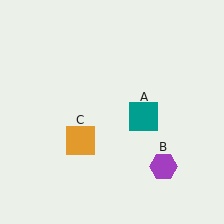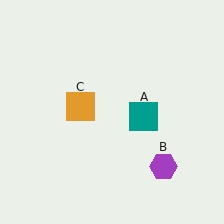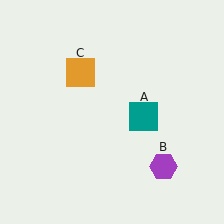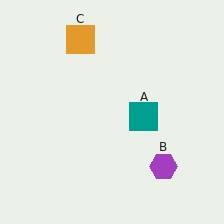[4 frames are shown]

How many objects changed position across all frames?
1 object changed position: orange square (object C).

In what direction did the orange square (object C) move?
The orange square (object C) moved up.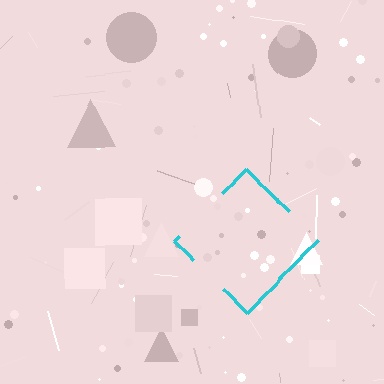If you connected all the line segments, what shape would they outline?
They would outline a diamond.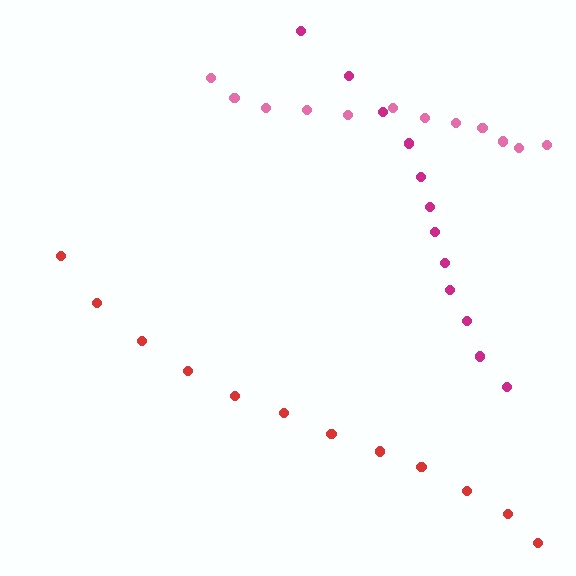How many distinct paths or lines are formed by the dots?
There are 3 distinct paths.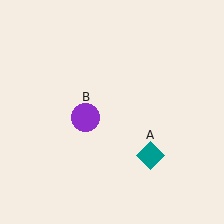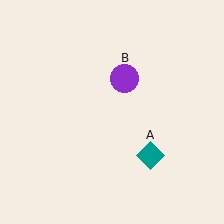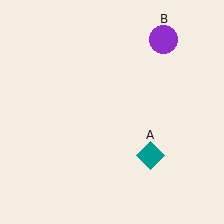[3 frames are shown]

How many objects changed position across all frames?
1 object changed position: purple circle (object B).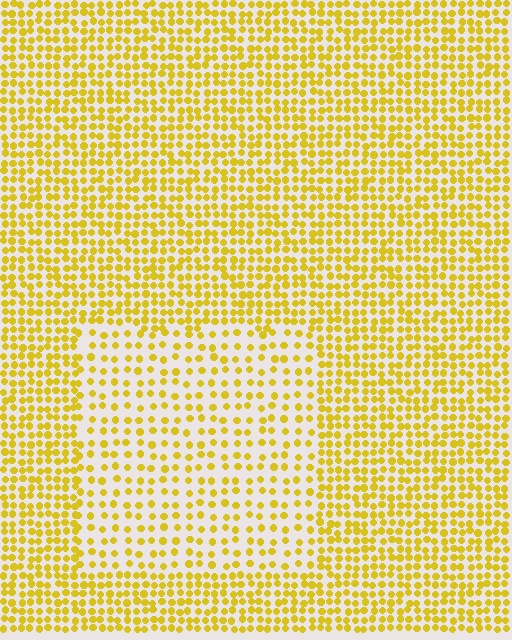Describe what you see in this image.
The image contains small yellow elements arranged at two different densities. A rectangle-shaped region is visible where the elements are less densely packed than the surrounding area.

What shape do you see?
I see a rectangle.